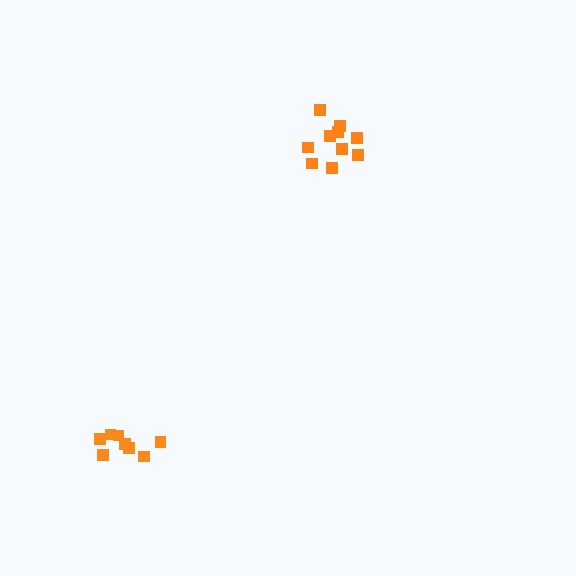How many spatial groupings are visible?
There are 2 spatial groupings.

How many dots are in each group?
Group 1: 10 dots, Group 2: 8 dots (18 total).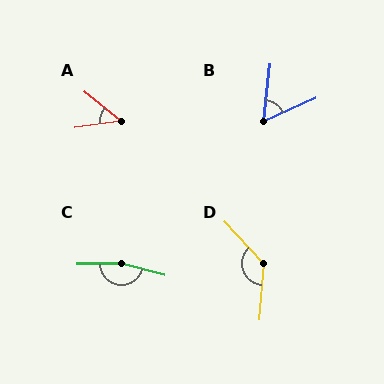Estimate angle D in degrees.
Approximately 133 degrees.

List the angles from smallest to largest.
A (46°), B (60°), D (133°), C (165°).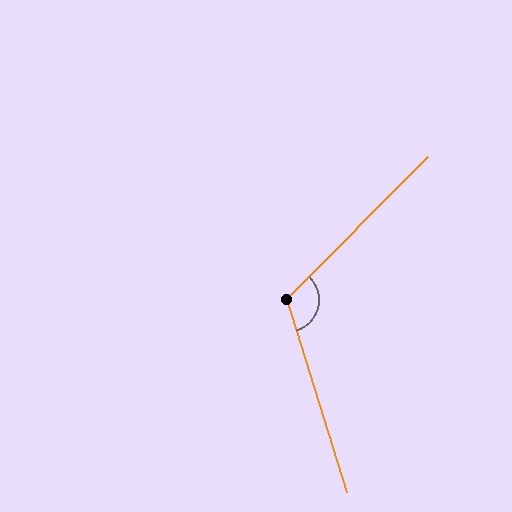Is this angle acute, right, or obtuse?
It is obtuse.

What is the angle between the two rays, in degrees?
Approximately 118 degrees.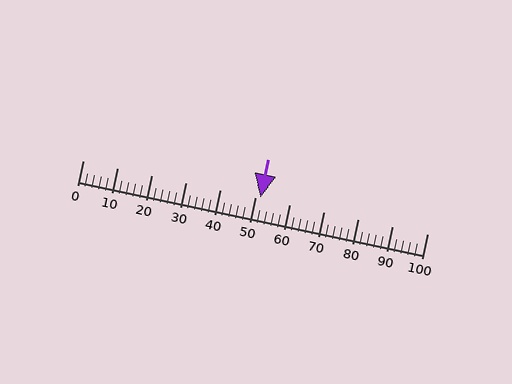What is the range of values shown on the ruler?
The ruler shows values from 0 to 100.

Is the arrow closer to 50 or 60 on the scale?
The arrow is closer to 50.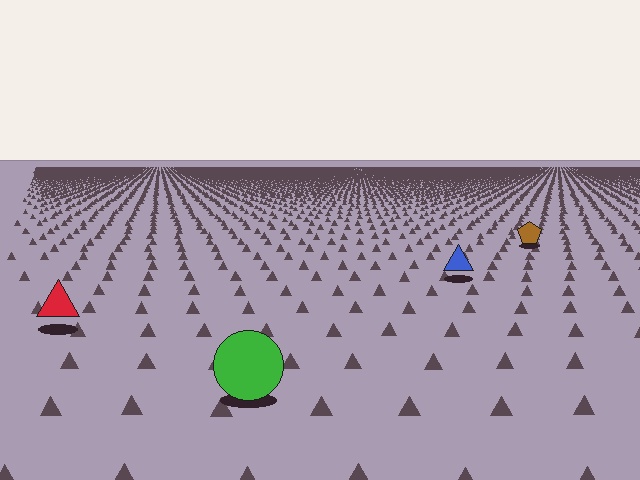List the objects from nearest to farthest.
From nearest to farthest: the green circle, the red triangle, the blue triangle, the brown pentagon.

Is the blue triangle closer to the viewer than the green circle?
No. The green circle is closer — you can tell from the texture gradient: the ground texture is coarser near it.